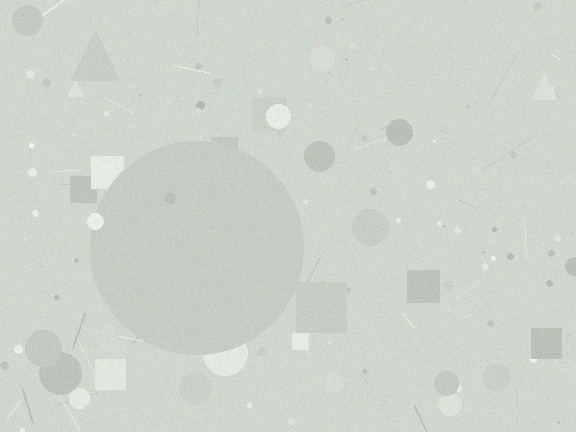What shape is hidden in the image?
A circle is hidden in the image.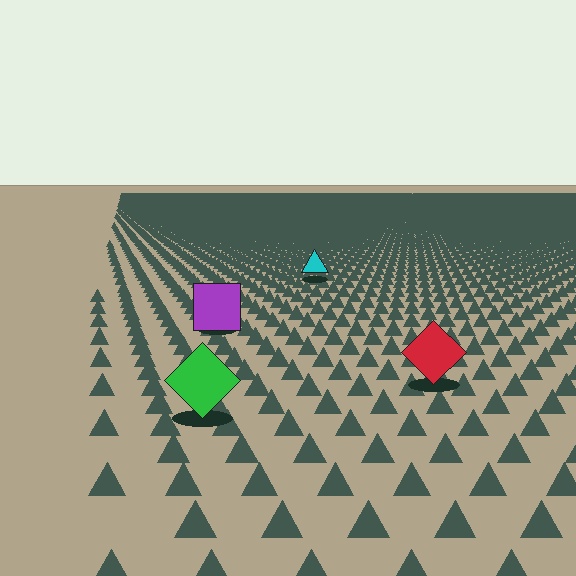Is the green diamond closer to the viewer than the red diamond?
Yes. The green diamond is closer — you can tell from the texture gradient: the ground texture is coarser near it.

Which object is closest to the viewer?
The green diamond is closest. The texture marks near it are larger and more spread out.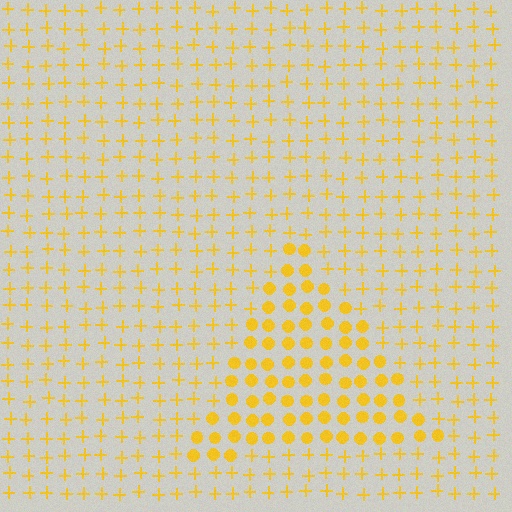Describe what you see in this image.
The image is filled with small yellow elements arranged in a uniform grid. A triangle-shaped region contains circles, while the surrounding area contains plus signs. The boundary is defined purely by the change in element shape.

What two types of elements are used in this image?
The image uses circles inside the triangle region and plus signs outside it.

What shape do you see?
I see a triangle.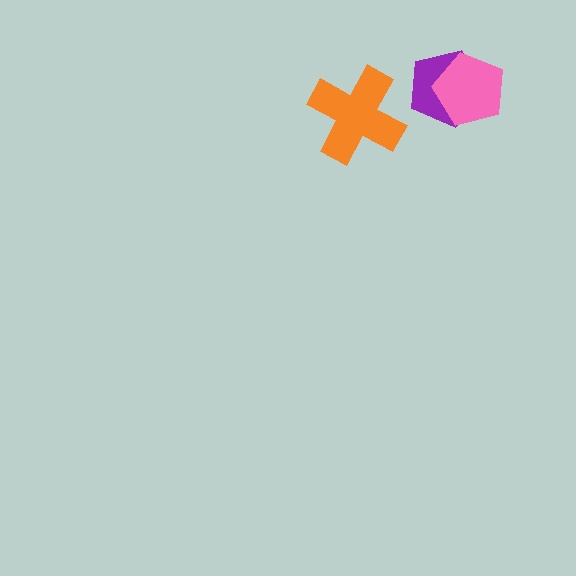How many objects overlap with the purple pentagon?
1 object overlaps with the purple pentagon.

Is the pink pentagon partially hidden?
No, no other shape covers it.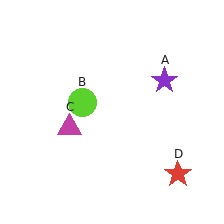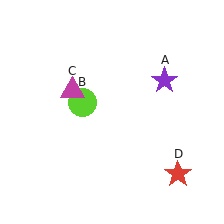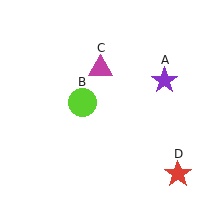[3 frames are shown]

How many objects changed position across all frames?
1 object changed position: magenta triangle (object C).